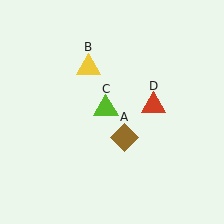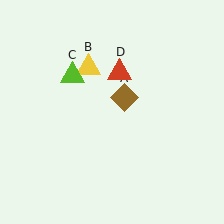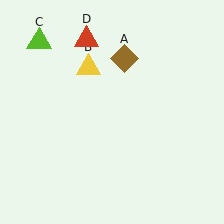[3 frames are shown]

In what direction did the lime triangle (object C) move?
The lime triangle (object C) moved up and to the left.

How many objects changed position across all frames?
3 objects changed position: brown diamond (object A), lime triangle (object C), red triangle (object D).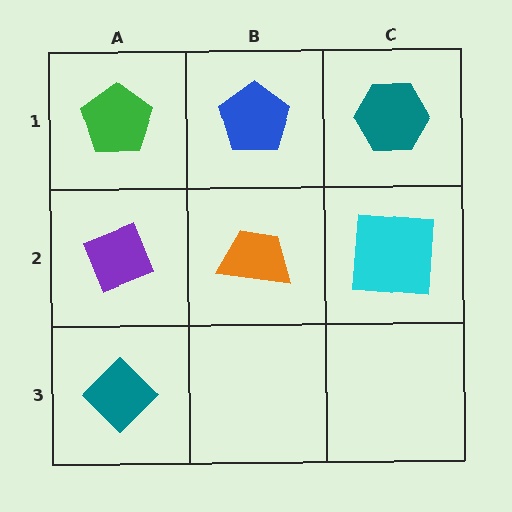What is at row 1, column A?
A green pentagon.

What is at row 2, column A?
A purple diamond.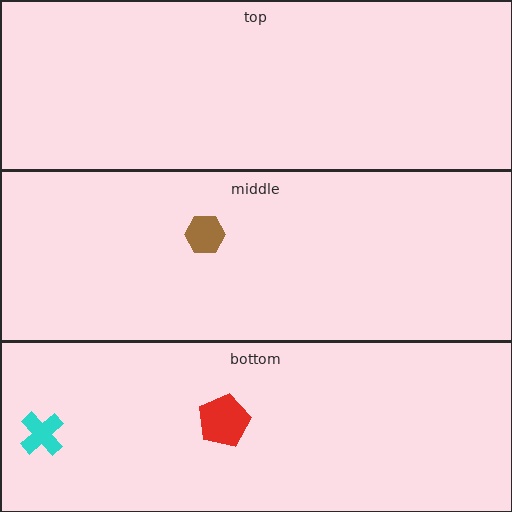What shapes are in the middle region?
The brown hexagon.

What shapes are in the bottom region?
The red pentagon, the cyan cross.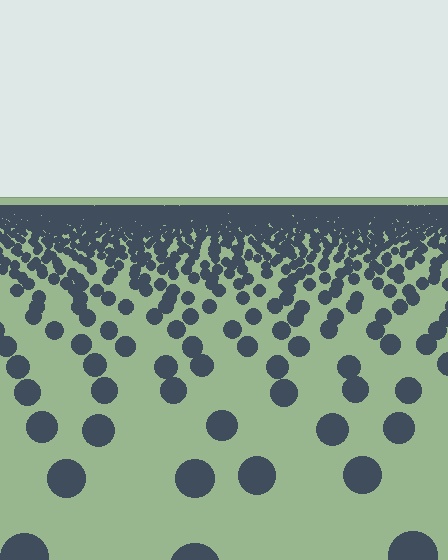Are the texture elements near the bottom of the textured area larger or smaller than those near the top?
Larger. Near the bottom, elements are closer to the viewer and appear at a bigger on-screen size.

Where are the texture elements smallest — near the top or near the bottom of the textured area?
Near the top.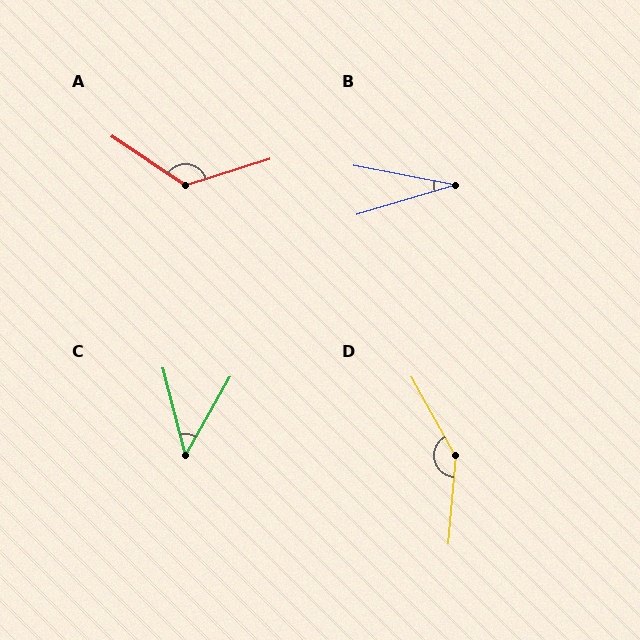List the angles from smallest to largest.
B (27°), C (44°), A (129°), D (146°).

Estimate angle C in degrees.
Approximately 44 degrees.